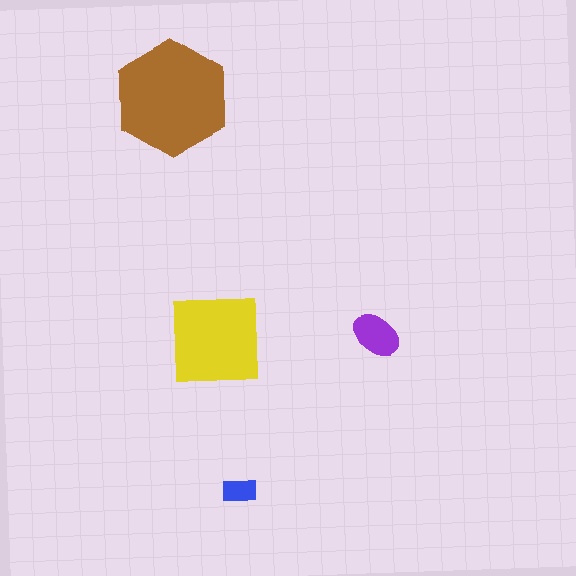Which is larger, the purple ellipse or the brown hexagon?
The brown hexagon.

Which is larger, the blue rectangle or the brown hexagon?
The brown hexagon.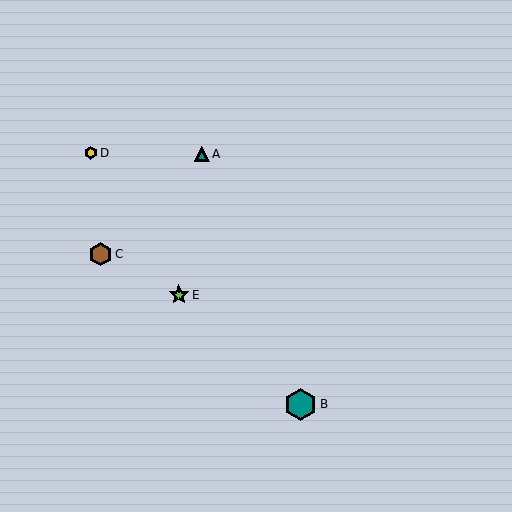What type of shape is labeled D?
Shape D is a yellow hexagon.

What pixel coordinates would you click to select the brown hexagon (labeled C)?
Click at (101, 254) to select the brown hexagon C.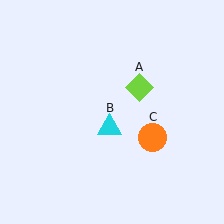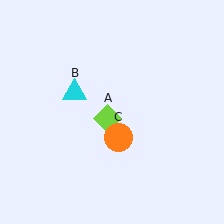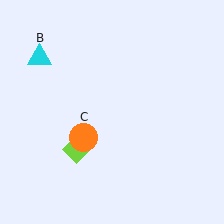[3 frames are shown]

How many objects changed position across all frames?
3 objects changed position: lime diamond (object A), cyan triangle (object B), orange circle (object C).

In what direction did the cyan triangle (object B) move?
The cyan triangle (object B) moved up and to the left.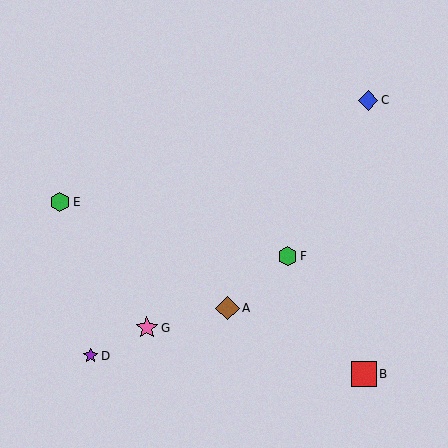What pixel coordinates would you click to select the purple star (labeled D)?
Click at (90, 356) to select the purple star D.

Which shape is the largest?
The red square (labeled B) is the largest.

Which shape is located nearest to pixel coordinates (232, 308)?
The brown diamond (labeled A) at (227, 308) is nearest to that location.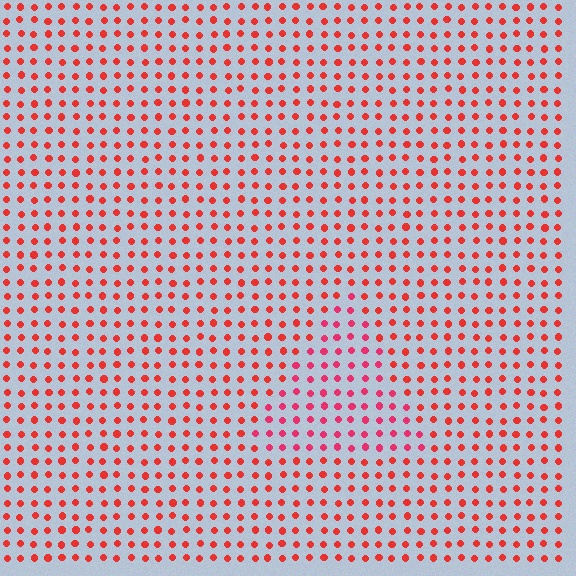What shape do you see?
I see a triangle.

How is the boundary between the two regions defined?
The boundary is defined purely by a slight shift in hue (about 21 degrees). Spacing, size, and orientation are identical on both sides.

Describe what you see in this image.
The image is filled with small red elements in a uniform arrangement. A triangle-shaped region is visible where the elements are tinted to a slightly different hue, forming a subtle color boundary.